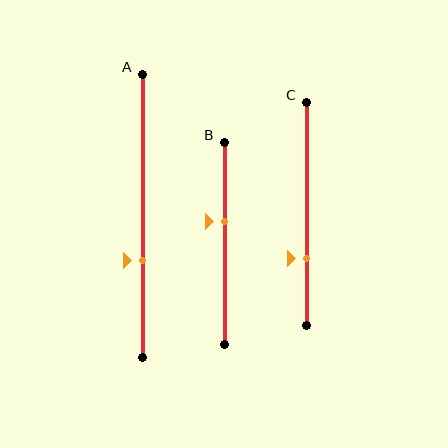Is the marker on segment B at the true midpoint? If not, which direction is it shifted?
No, the marker on segment B is shifted upward by about 11% of the segment length.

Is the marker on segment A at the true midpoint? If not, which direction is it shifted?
No, the marker on segment A is shifted downward by about 16% of the segment length.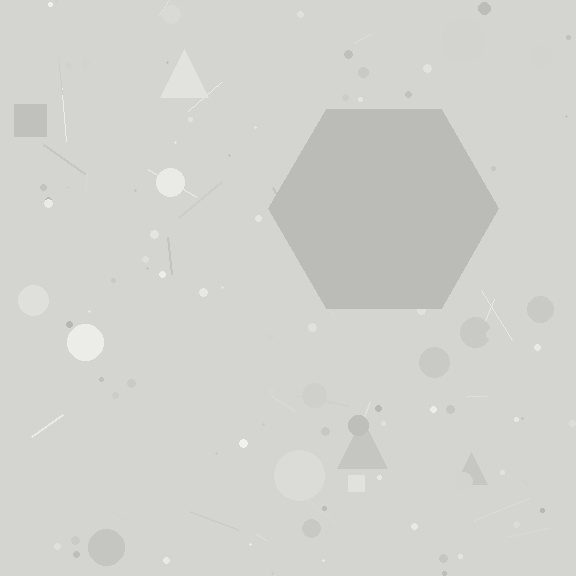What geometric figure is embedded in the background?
A hexagon is embedded in the background.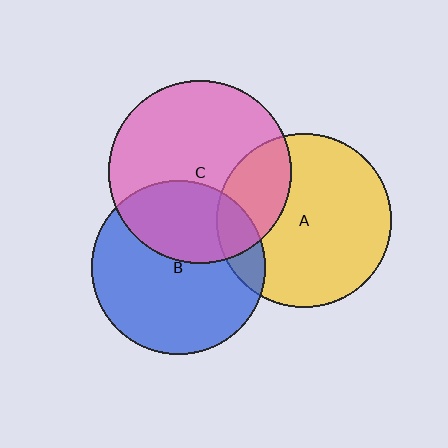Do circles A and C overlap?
Yes.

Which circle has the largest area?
Circle C (pink).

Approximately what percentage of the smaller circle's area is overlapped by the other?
Approximately 25%.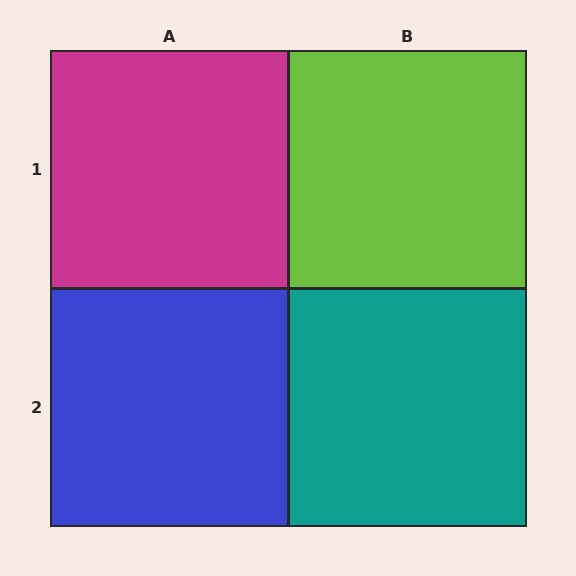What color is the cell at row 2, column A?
Blue.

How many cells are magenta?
1 cell is magenta.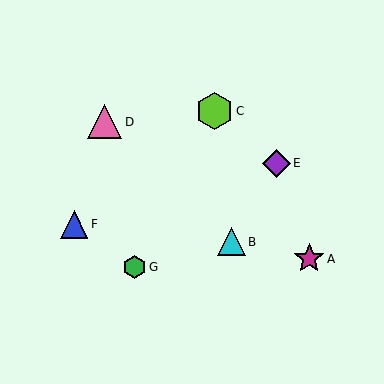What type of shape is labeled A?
Shape A is a magenta star.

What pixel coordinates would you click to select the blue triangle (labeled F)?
Click at (74, 224) to select the blue triangle F.